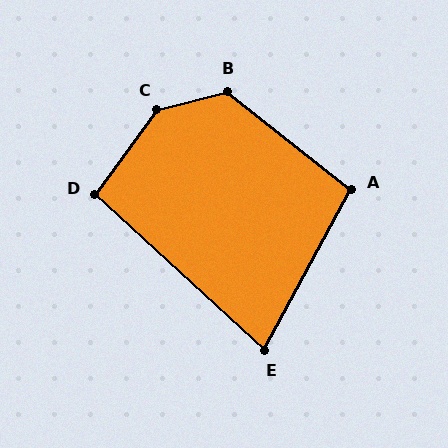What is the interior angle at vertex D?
Approximately 96 degrees (obtuse).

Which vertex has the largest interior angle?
C, at approximately 141 degrees.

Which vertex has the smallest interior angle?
E, at approximately 76 degrees.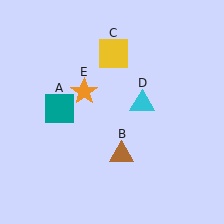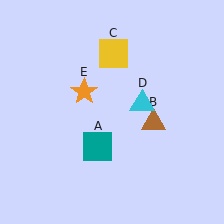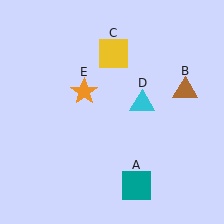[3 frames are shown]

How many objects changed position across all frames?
2 objects changed position: teal square (object A), brown triangle (object B).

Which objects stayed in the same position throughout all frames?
Yellow square (object C) and cyan triangle (object D) and orange star (object E) remained stationary.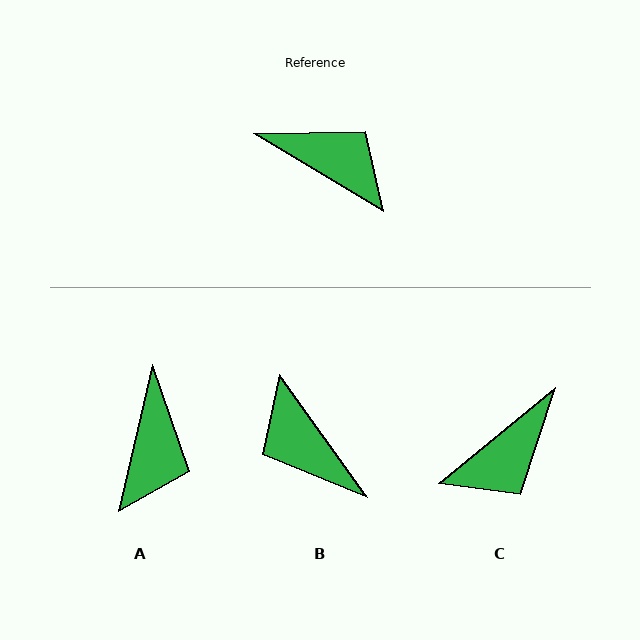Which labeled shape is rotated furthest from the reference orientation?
B, about 156 degrees away.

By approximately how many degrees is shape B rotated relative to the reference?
Approximately 156 degrees counter-clockwise.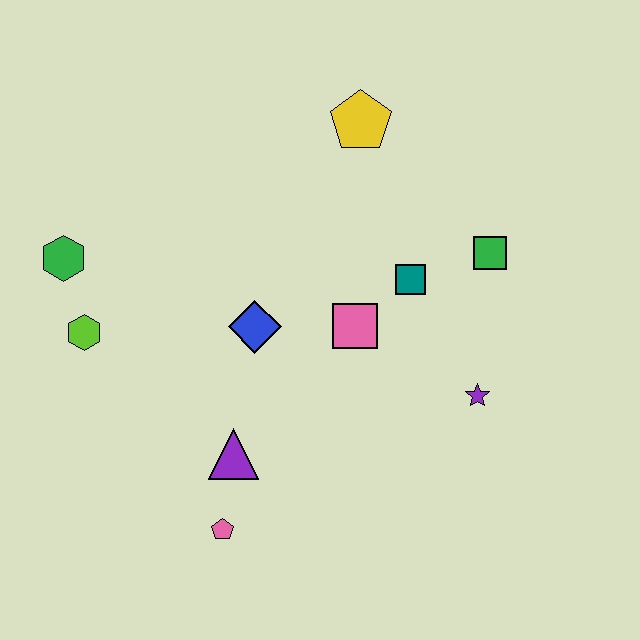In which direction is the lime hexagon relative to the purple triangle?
The lime hexagon is to the left of the purple triangle.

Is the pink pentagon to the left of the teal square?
Yes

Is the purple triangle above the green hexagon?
No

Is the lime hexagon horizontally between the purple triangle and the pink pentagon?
No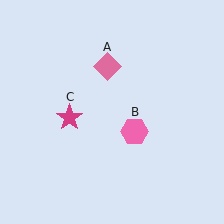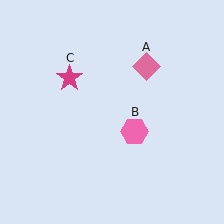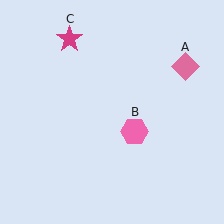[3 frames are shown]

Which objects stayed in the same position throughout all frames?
Pink hexagon (object B) remained stationary.